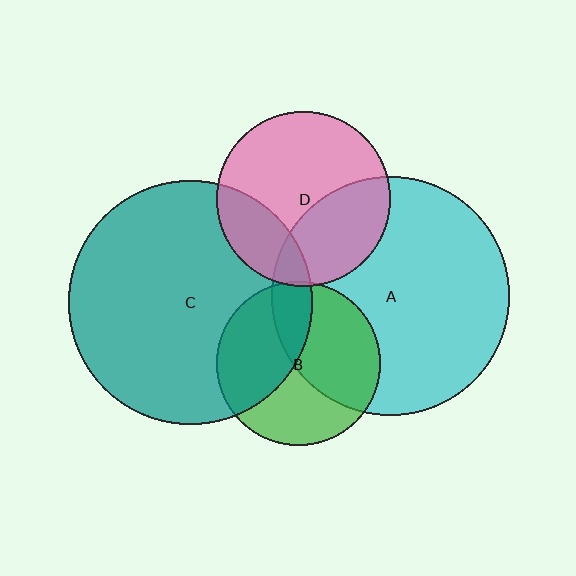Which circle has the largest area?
Circle C (teal).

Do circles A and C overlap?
Yes.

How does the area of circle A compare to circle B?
Approximately 2.1 times.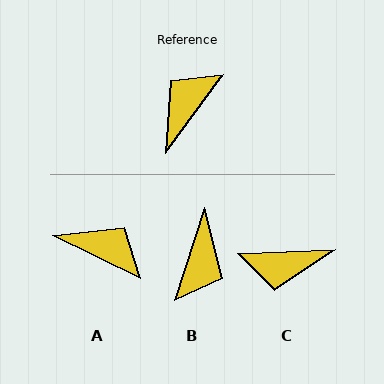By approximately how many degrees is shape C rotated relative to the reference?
Approximately 128 degrees counter-clockwise.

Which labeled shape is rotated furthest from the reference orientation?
B, about 162 degrees away.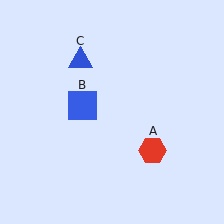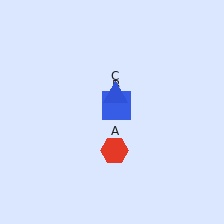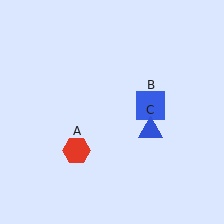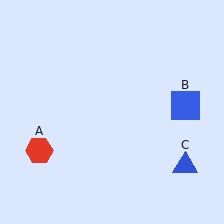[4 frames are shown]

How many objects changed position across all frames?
3 objects changed position: red hexagon (object A), blue square (object B), blue triangle (object C).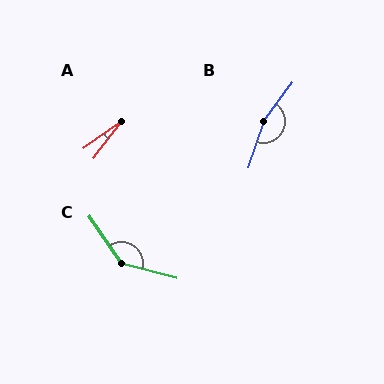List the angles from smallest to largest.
A (17°), C (138°), B (161°).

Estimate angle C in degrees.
Approximately 138 degrees.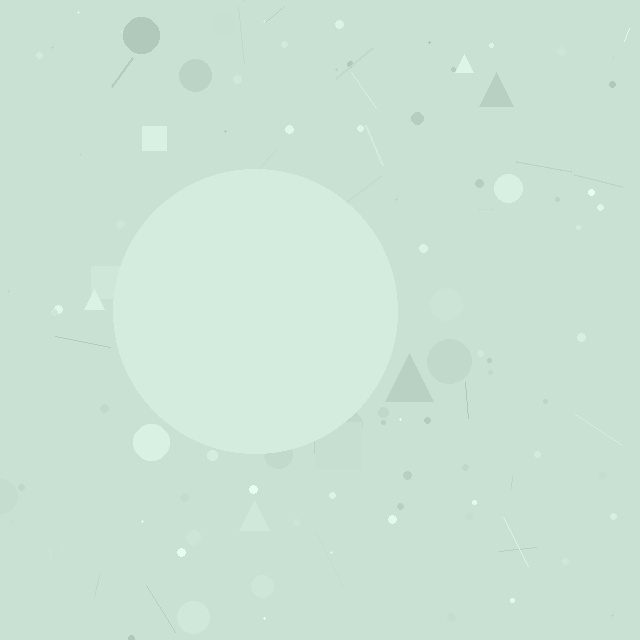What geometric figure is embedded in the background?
A circle is embedded in the background.